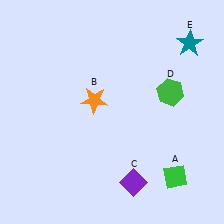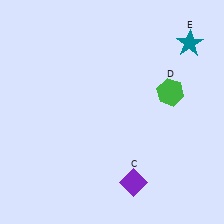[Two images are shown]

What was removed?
The green diamond (A), the orange star (B) were removed in Image 2.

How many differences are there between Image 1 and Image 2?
There are 2 differences between the two images.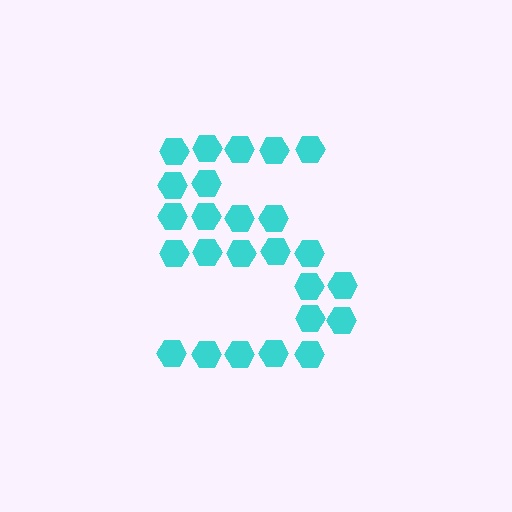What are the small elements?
The small elements are hexagons.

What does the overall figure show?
The overall figure shows the digit 5.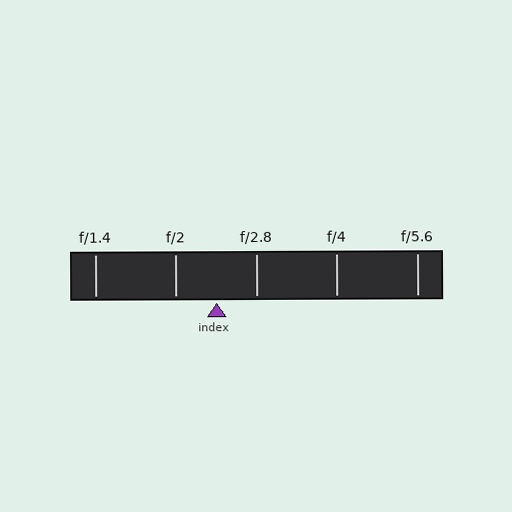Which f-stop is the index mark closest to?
The index mark is closest to f/2.8.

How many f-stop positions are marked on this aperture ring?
There are 5 f-stop positions marked.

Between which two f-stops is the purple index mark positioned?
The index mark is between f/2 and f/2.8.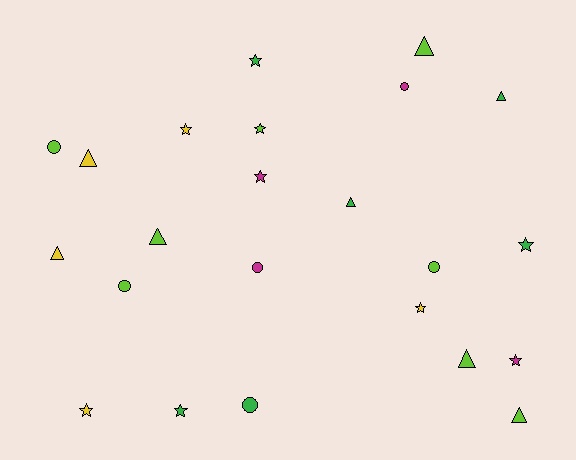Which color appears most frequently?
Lime, with 8 objects.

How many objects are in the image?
There are 23 objects.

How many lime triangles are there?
There are 4 lime triangles.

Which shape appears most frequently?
Star, with 9 objects.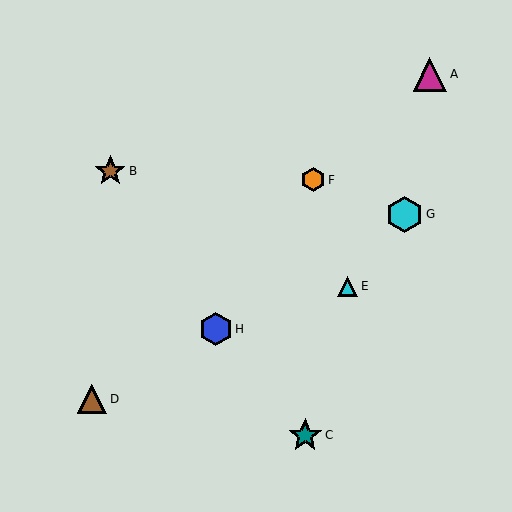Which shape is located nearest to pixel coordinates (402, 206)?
The cyan hexagon (labeled G) at (404, 214) is nearest to that location.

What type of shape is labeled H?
Shape H is a blue hexagon.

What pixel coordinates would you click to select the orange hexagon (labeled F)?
Click at (313, 180) to select the orange hexagon F.